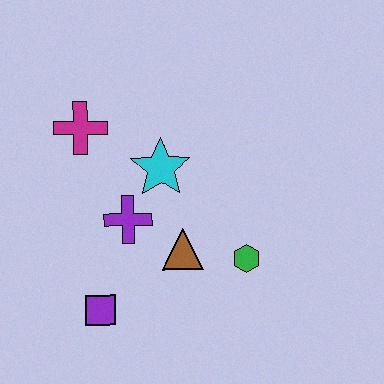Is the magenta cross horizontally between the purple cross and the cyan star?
No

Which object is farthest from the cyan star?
The purple square is farthest from the cyan star.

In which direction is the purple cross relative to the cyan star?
The purple cross is below the cyan star.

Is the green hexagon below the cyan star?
Yes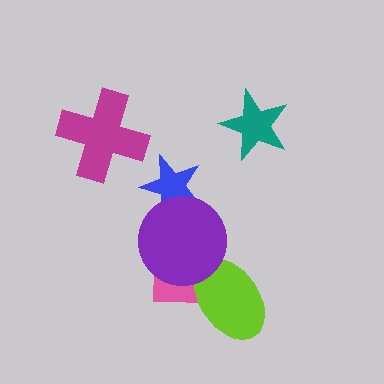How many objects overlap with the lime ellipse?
2 objects overlap with the lime ellipse.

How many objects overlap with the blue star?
1 object overlaps with the blue star.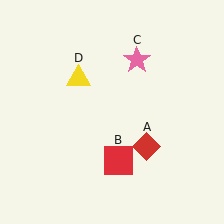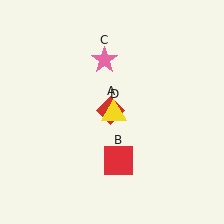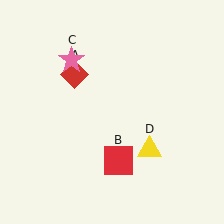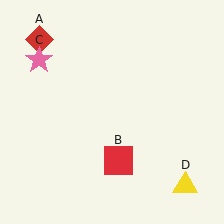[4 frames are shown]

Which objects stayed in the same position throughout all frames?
Red square (object B) remained stationary.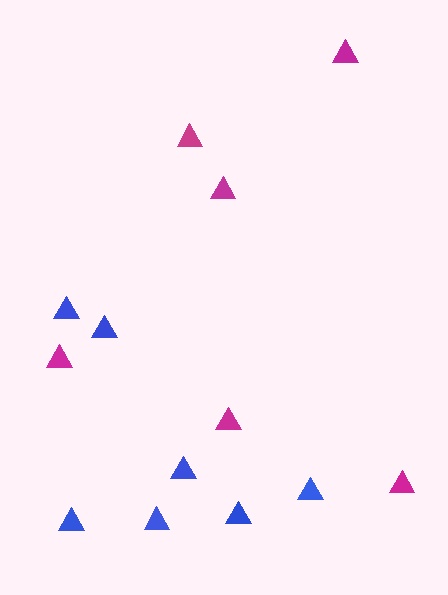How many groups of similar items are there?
There are 2 groups: one group of blue triangles (7) and one group of magenta triangles (6).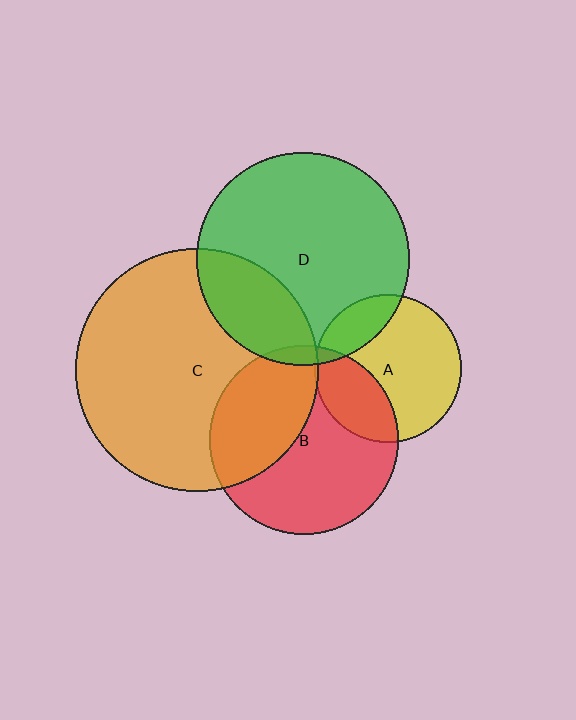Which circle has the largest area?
Circle C (orange).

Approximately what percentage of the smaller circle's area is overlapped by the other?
Approximately 40%.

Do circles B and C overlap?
Yes.